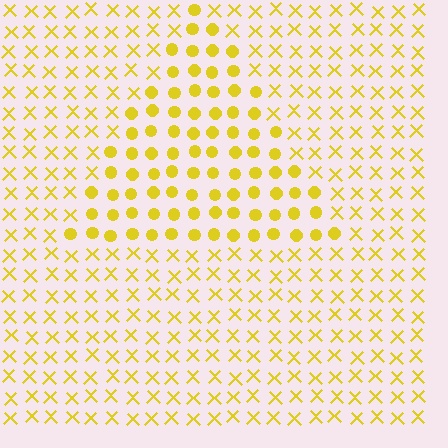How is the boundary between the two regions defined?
The boundary is defined by a change in element shape: circles inside vs. X marks outside. All elements share the same color and spacing.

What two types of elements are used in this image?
The image uses circles inside the triangle region and X marks outside it.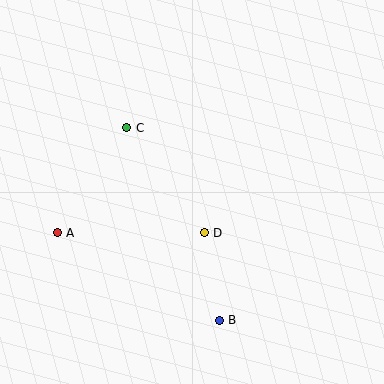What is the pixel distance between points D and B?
The distance between D and B is 89 pixels.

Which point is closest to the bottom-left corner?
Point A is closest to the bottom-left corner.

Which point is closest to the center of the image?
Point D at (204, 233) is closest to the center.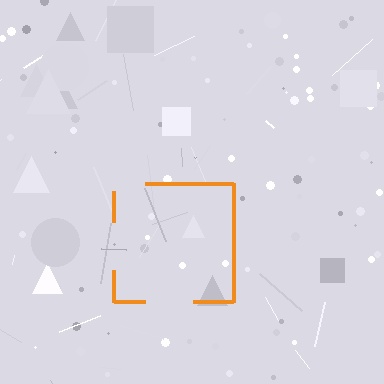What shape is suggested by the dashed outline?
The dashed outline suggests a square.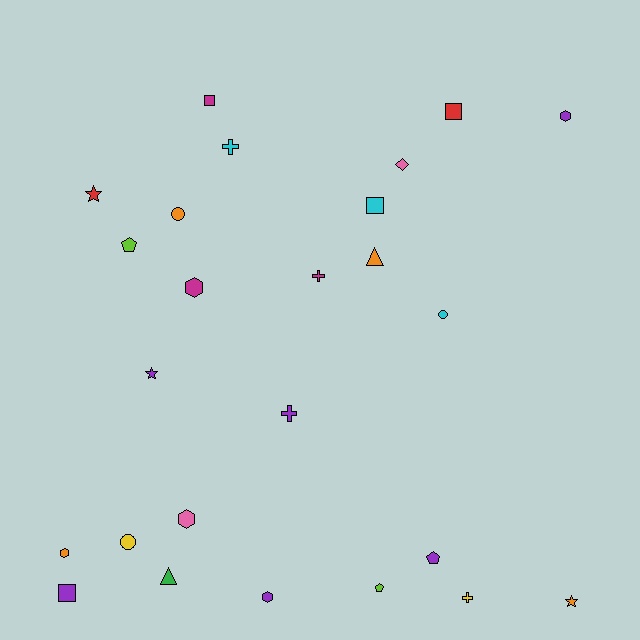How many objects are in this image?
There are 25 objects.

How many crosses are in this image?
There are 4 crosses.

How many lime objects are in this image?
There are 2 lime objects.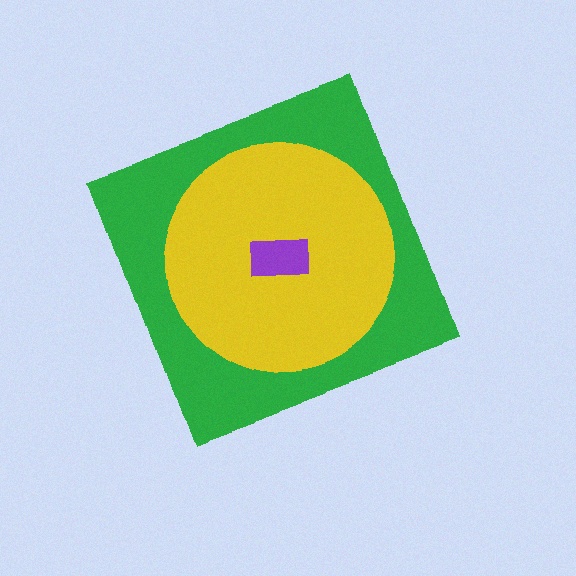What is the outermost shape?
The green diamond.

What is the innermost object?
The purple rectangle.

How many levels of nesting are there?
3.